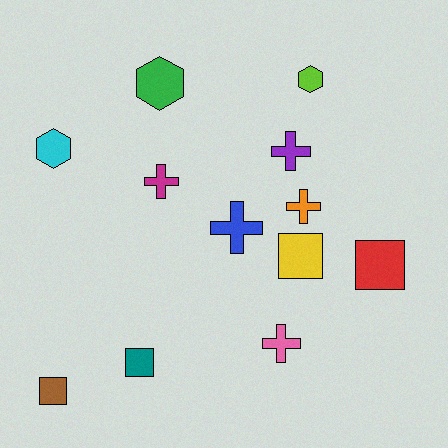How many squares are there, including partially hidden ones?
There are 4 squares.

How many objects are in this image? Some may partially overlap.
There are 12 objects.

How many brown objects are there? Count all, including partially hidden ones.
There is 1 brown object.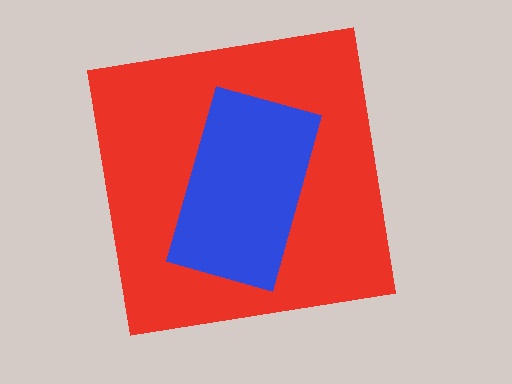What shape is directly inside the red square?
The blue rectangle.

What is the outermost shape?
The red square.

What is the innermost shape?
The blue rectangle.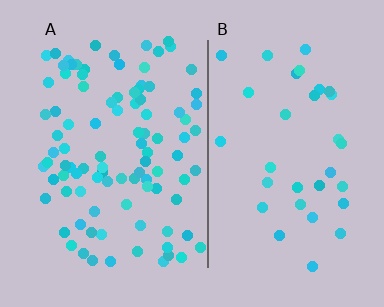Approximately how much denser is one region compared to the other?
Approximately 2.9× — region A over region B.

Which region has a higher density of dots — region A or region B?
A (the left).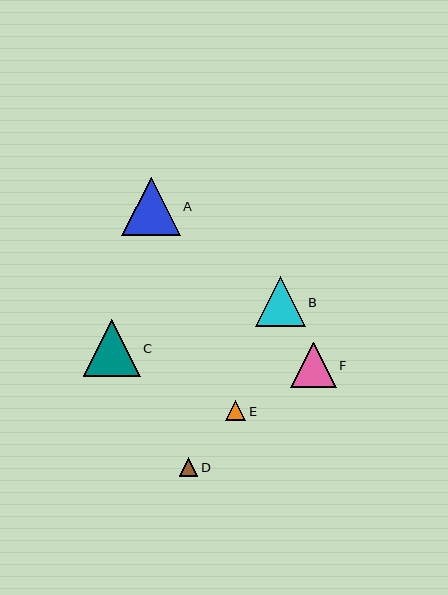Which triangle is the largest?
Triangle A is the largest with a size of approximately 58 pixels.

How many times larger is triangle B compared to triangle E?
Triangle B is approximately 2.4 times the size of triangle E.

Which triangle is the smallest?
Triangle D is the smallest with a size of approximately 18 pixels.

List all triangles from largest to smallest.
From largest to smallest: A, C, B, F, E, D.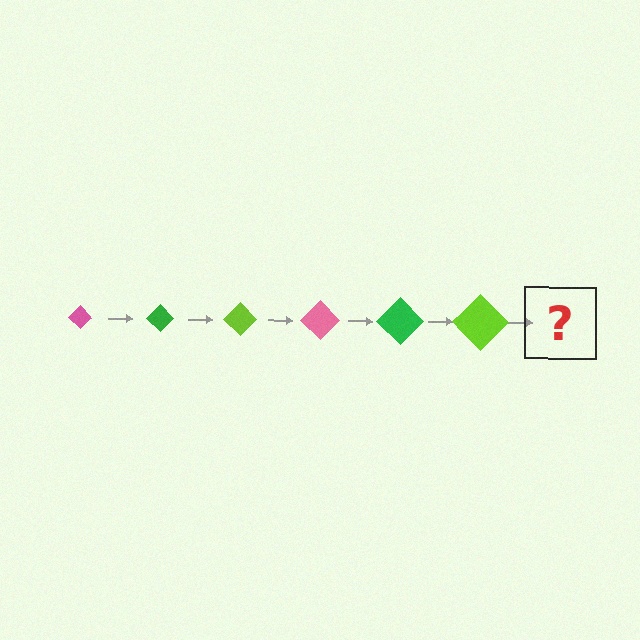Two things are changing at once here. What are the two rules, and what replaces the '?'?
The two rules are that the diamond grows larger each step and the color cycles through pink, green, and lime. The '?' should be a pink diamond, larger than the previous one.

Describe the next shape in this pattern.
It should be a pink diamond, larger than the previous one.